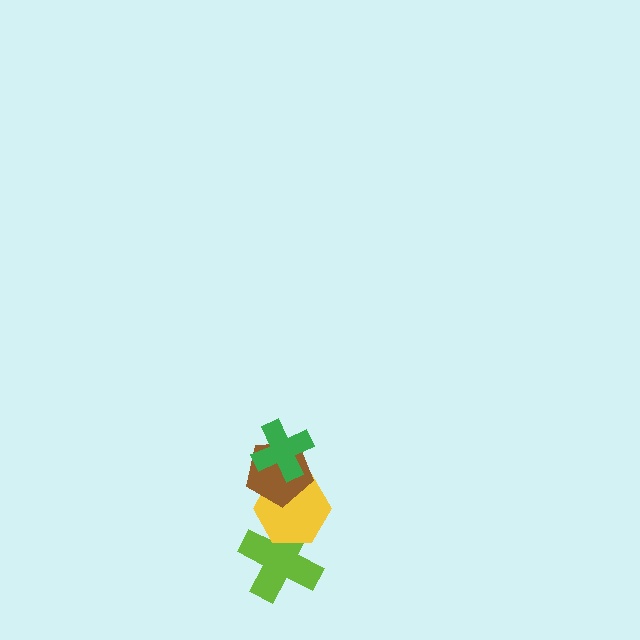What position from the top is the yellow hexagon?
The yellow hexagon is 3rd from the top.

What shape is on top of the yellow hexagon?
The brown pentagon is on top of the yellow hexagon.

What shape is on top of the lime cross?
The yellow hexagon is on top of the lime cross.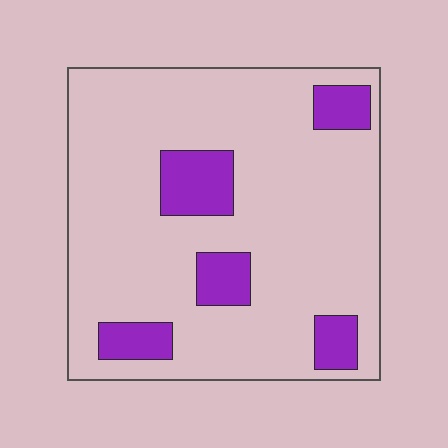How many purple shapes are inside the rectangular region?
5.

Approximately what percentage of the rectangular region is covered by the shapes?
Approximately 15%.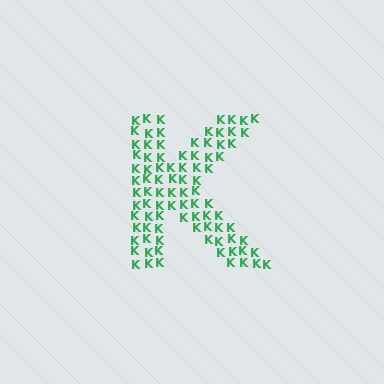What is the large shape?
The large shape is the letter K.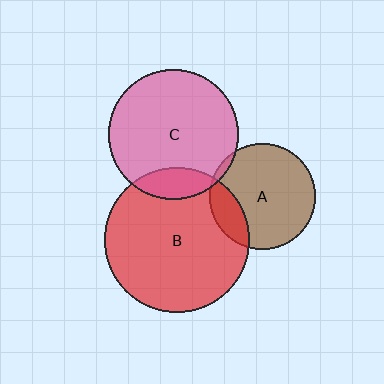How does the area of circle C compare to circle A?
Approximately 1.5 times.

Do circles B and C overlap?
Yes.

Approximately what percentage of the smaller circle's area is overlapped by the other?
Approximately 15%.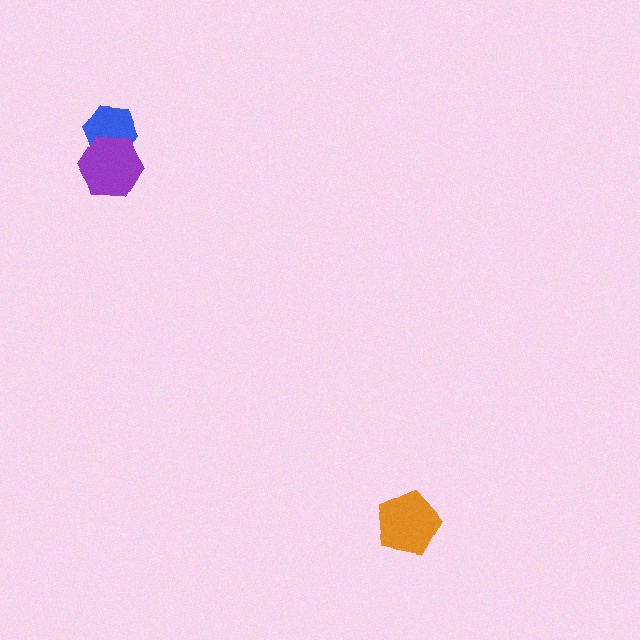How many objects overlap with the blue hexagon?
1 object overlaps with the blue hexagon.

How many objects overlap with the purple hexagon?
1 object overlaps with the purple hexagon.